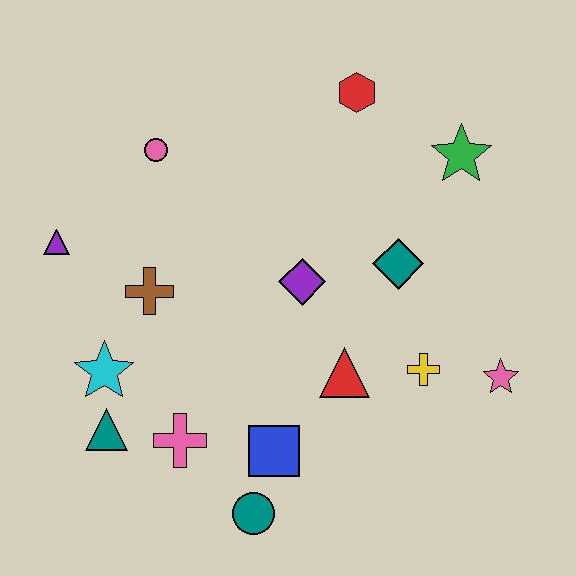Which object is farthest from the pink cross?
The green star is farthest from the pink cross.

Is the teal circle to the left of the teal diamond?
Yes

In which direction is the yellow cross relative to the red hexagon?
The yellow cross is below the red hexagon.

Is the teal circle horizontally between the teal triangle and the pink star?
Yes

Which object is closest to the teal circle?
The blue square is closest to the teal circle.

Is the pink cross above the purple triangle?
No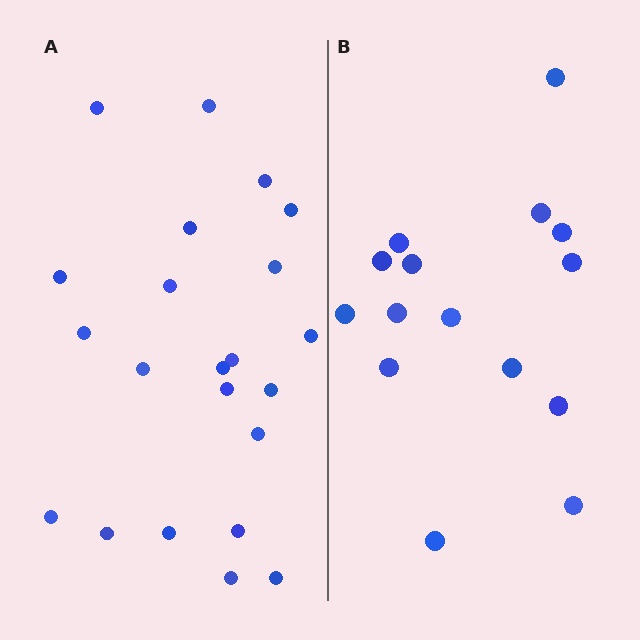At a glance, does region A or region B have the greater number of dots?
Region A (the left region) has more dots.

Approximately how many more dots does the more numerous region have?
Region A has roughly 8 or so more dots than region B.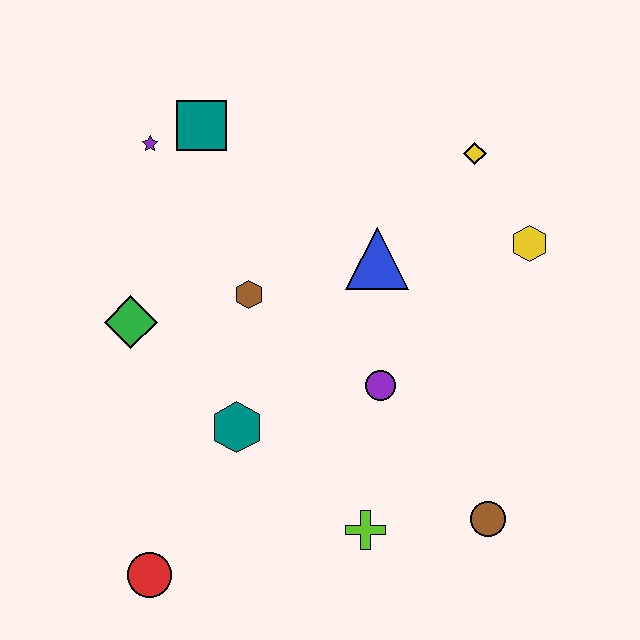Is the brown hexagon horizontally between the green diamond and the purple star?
No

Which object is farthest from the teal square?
The brown circle is farthest from the teal square.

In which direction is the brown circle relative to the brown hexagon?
The brown circle is to the right of the brown hexagon.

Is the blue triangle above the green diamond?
Yes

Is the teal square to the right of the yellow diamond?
No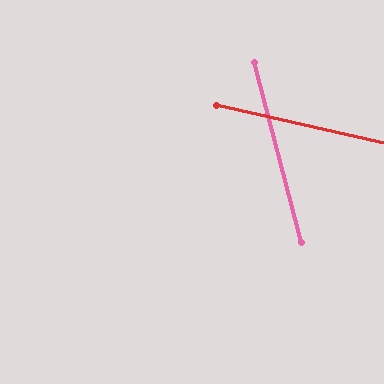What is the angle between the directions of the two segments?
Approximately 63 degrees.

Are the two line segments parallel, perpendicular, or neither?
Neither parallel nor perpendicular — they differ by about 63°.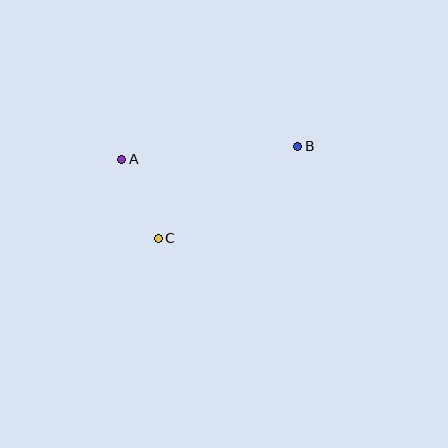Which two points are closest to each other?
Points A and C are closest to each other.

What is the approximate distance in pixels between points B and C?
The distance between B and C is approximately 167 pixels.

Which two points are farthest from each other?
Points A and B are farthest from each other.